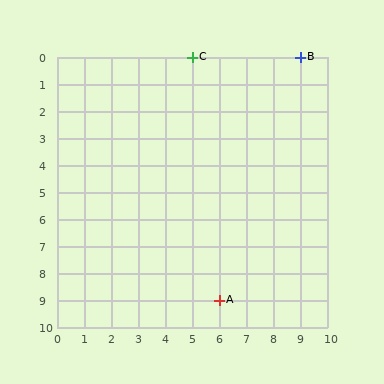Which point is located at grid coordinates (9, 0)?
Point B is at (9, 0).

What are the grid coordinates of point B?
Point B is at grid coordinates (9, 0).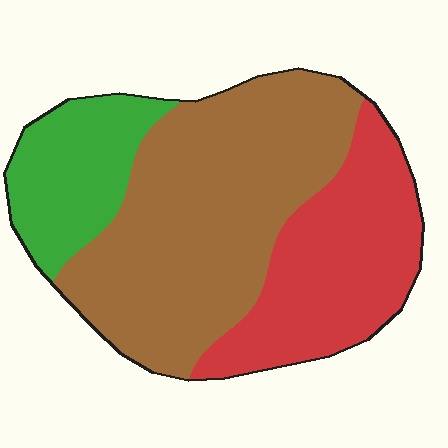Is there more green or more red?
Red.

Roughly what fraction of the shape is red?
Red takes up about one third (1/3) of the shape.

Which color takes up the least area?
Green, at roughly 20%.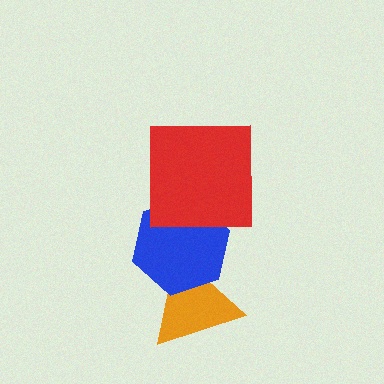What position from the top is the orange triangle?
The orange triangle is 3rd from the top.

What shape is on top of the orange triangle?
The blue hexagon is on top of the orange triangle.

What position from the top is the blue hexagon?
The blue hexagon is 2nd from the top.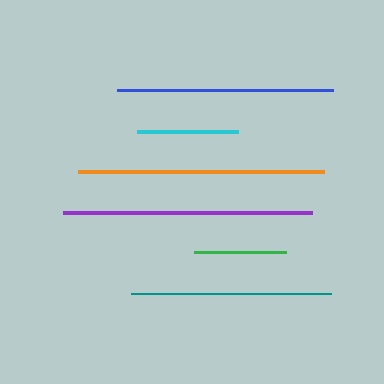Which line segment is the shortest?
The green line is the shortest at approximately 92 pixels.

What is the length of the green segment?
The green segment is approximately 92 pixels long.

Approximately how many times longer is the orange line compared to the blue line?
The orange line is approximately 1.1 times the length of the blue line.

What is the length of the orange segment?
The orange segment is approximately 246 pixels long.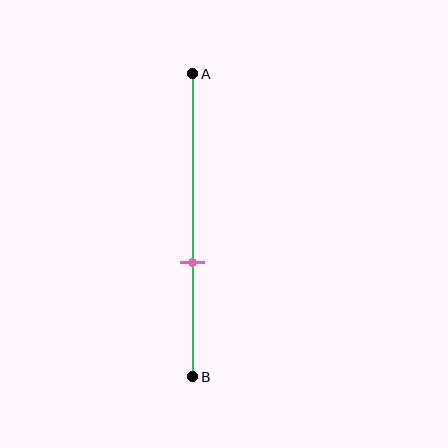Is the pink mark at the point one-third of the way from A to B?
No, the mark is at about 60% from A, not at the 33% one-third point.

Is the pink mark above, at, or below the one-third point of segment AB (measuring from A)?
The pink mark is below the one-third point of segment AB.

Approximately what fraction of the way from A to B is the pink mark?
The pink mark is approximately 60% of the way from A to B.